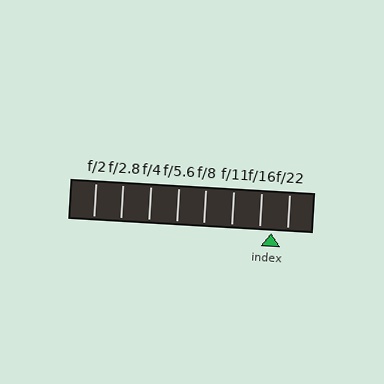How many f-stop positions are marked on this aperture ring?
There are 8 f-stop positions marked.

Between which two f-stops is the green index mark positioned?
The index mark is between f/16 and f/22.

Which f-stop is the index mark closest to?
The index mark is closest to f/16.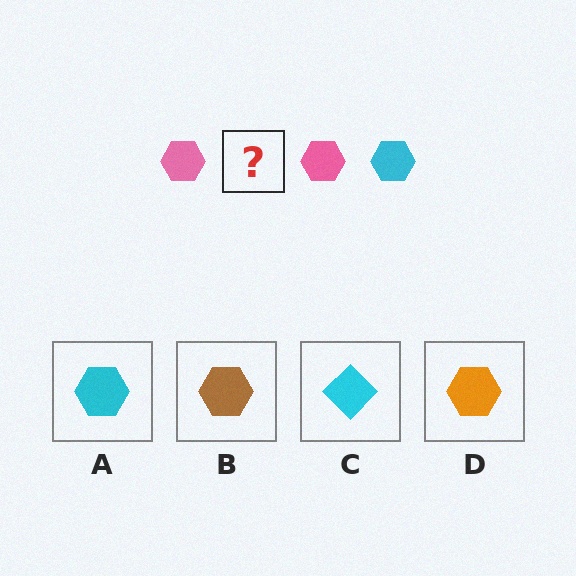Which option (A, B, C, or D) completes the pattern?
A.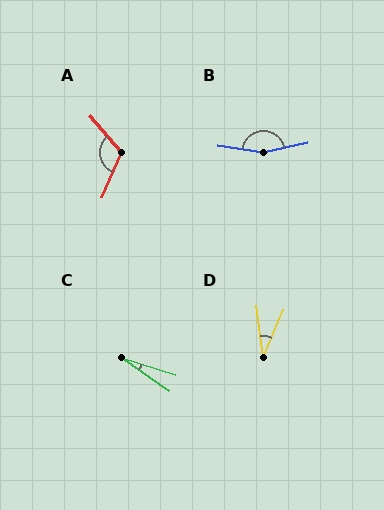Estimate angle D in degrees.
Approximately 29 degrees.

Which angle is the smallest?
C, at approximately 17 degrees.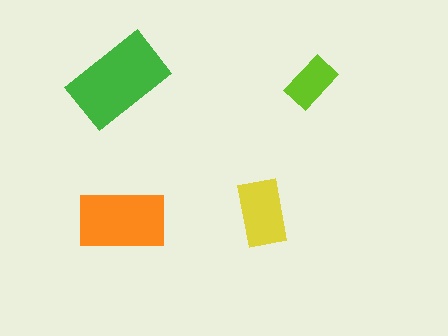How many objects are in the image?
There are 4 objects in the image.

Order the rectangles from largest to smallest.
the green one, the orange one, the yellow one, the lime one.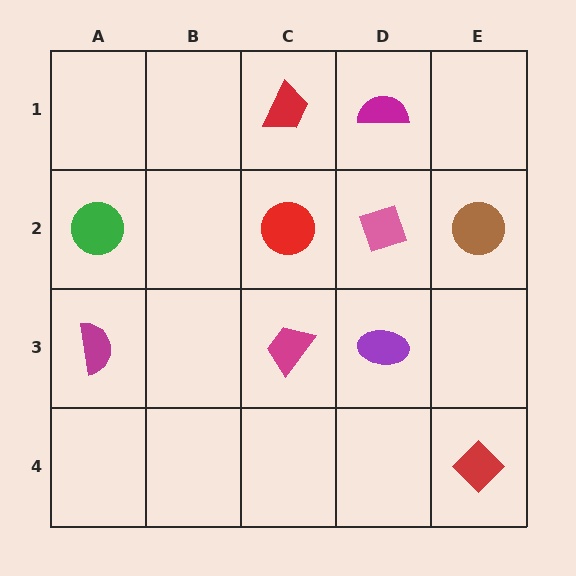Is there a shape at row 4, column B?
No, that cell is empty.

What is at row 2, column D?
A pink diamond.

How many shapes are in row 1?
2 shapes.